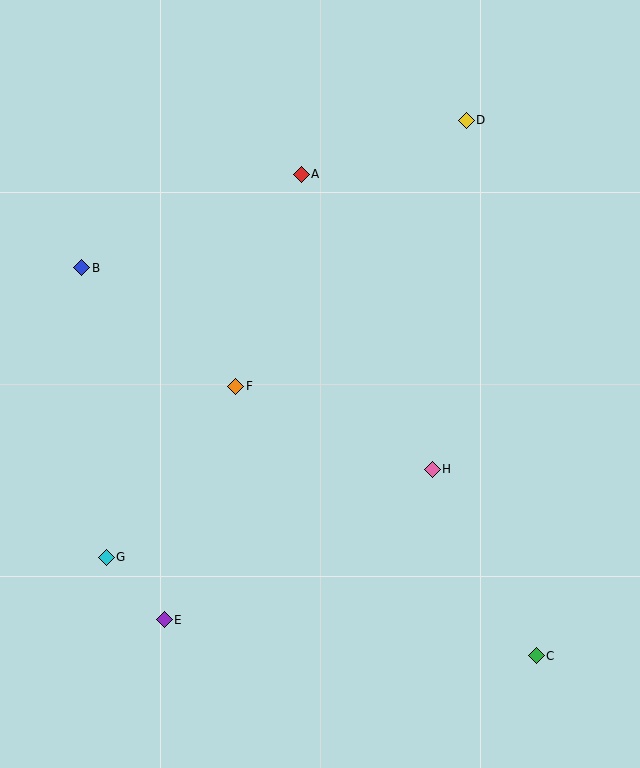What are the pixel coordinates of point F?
Point F is at (236, 386).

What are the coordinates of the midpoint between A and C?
The midpoint between A and C is at (419, 415).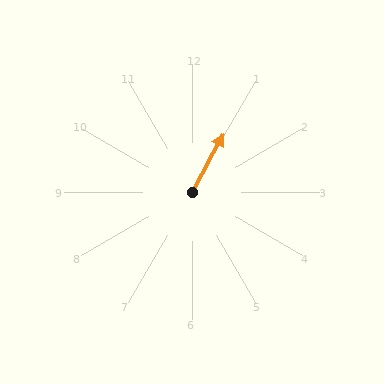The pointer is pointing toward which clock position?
Roughly 1 o'clock.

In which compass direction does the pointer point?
Northeast.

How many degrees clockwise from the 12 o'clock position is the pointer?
Approximately 28 degrees.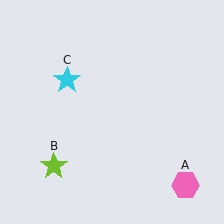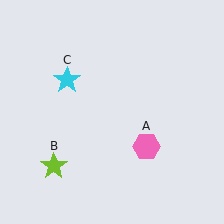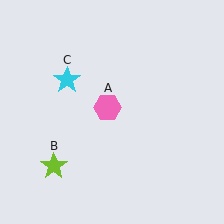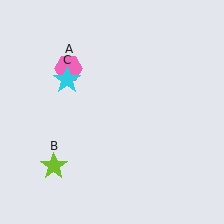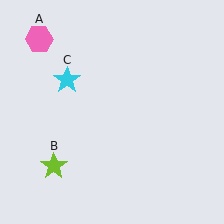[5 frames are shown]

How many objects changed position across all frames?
1 object changed position: pink hexagon (object A).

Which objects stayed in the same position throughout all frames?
Lime star (object B) and cyan star (object C) remained stationary.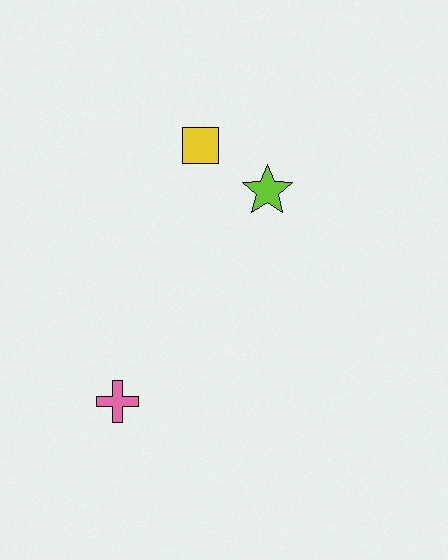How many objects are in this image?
There are 3 objects.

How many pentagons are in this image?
There are no pentagons.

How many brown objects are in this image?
There are no brown objects.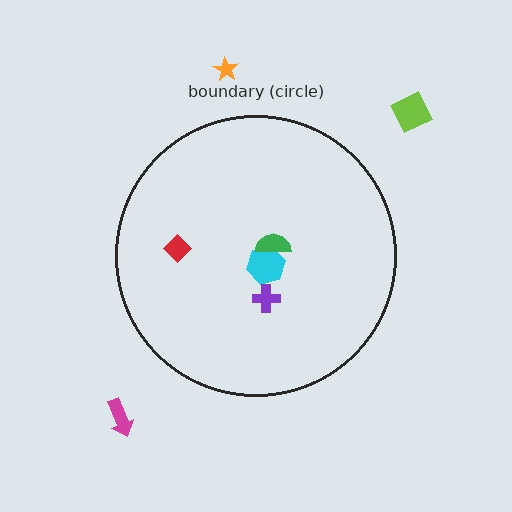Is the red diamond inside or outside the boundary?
Inside.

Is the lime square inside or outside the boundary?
Outside.